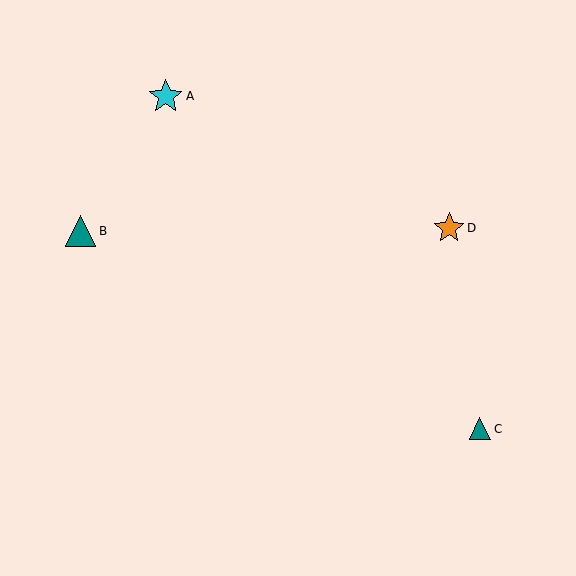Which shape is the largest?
The cyan star (labeled A) is the largest.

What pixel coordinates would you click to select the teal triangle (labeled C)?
Click at (480, 429) to select the teal triangle C.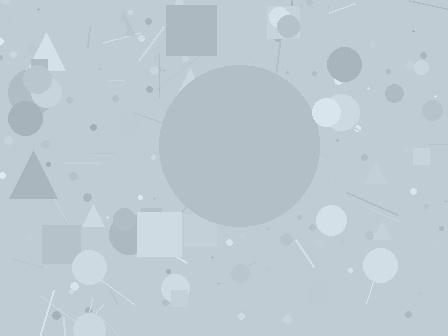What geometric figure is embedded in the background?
A circle is embedded in the background.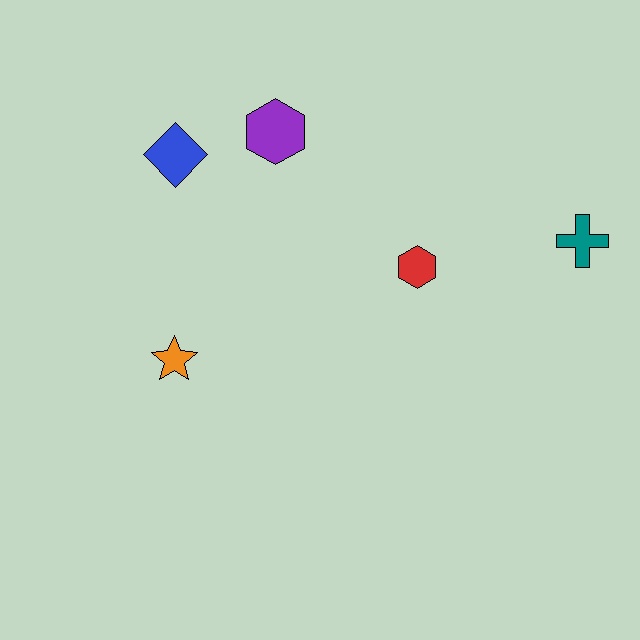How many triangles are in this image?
There are no triangles.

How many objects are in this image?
There are 5 objects.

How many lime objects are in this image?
There are no lime objects.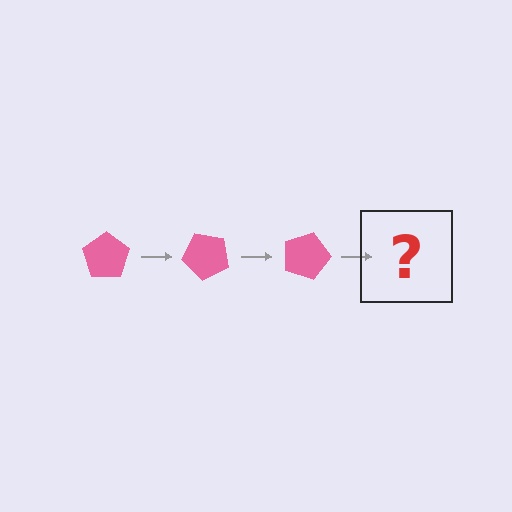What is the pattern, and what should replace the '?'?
The pattern is that the pentagon rotates 45 degrees each step. The '?' should be a pink pentagon rotated 135 degrees.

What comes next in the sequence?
The next element should be a pink pentagon rotated 135 degrees.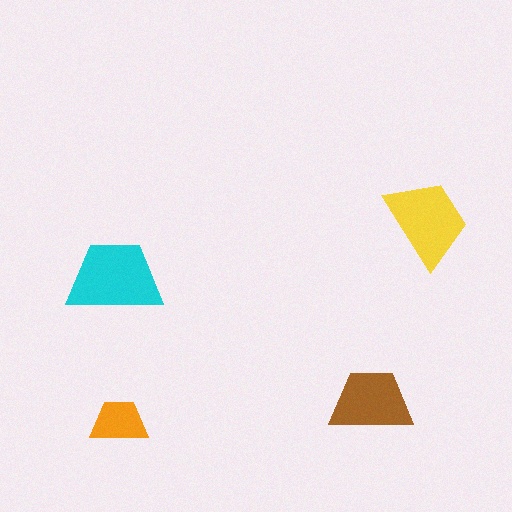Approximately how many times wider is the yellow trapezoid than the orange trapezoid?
About 1.5 times wider.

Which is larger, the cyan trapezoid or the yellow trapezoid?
The cyan one.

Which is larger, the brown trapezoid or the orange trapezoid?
The brown one.